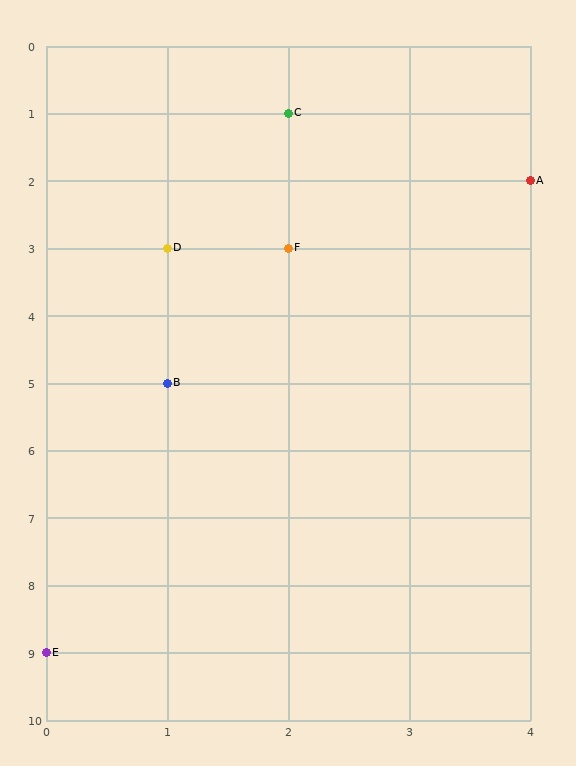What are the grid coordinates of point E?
Point E is at grid coordinates (0, 9).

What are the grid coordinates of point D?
Point D is at grid coordinates (1, 3).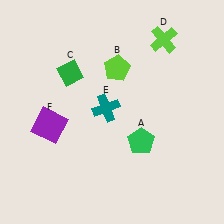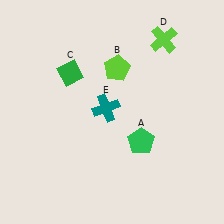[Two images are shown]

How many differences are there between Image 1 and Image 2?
There is 1 difference between the two images.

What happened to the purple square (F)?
The purple square (F) was removed in Image 2. It was in the bottom-left area of Image 1.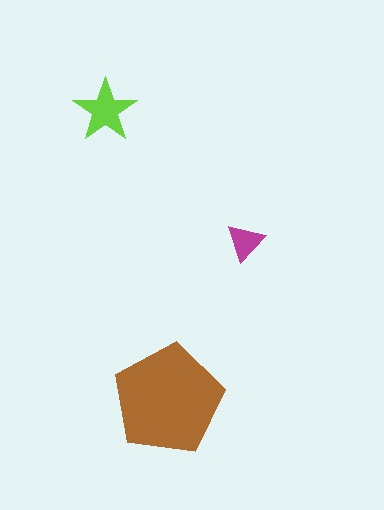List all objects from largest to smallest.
The brown pentagon, the lime star, the magenta triangle.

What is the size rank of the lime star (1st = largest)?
2nd.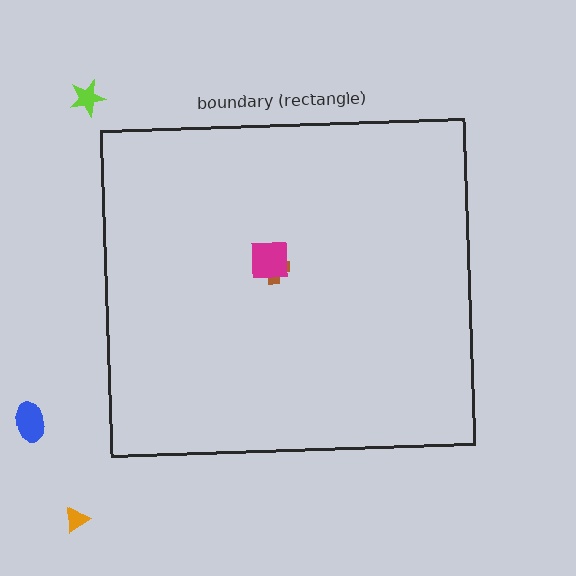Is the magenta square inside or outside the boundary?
Inside.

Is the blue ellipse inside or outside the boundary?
Outside.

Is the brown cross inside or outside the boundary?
Inside.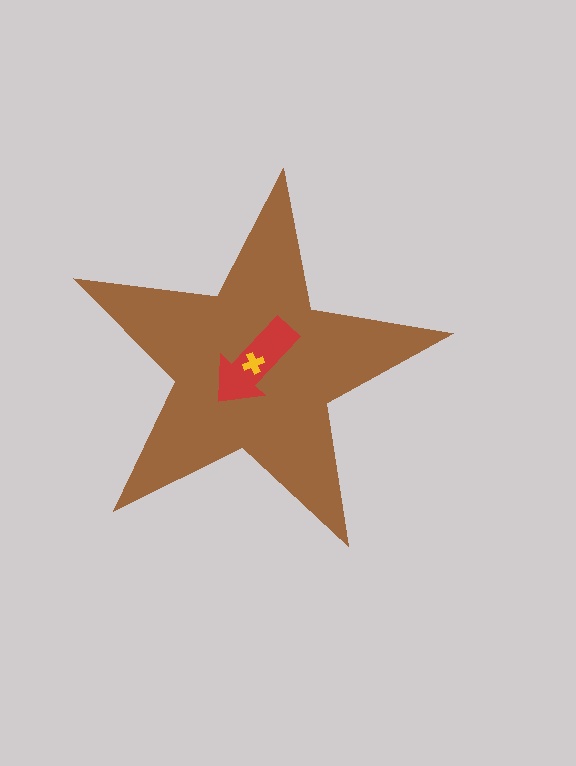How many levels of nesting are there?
3.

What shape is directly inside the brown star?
The red arrow.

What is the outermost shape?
The brown star.